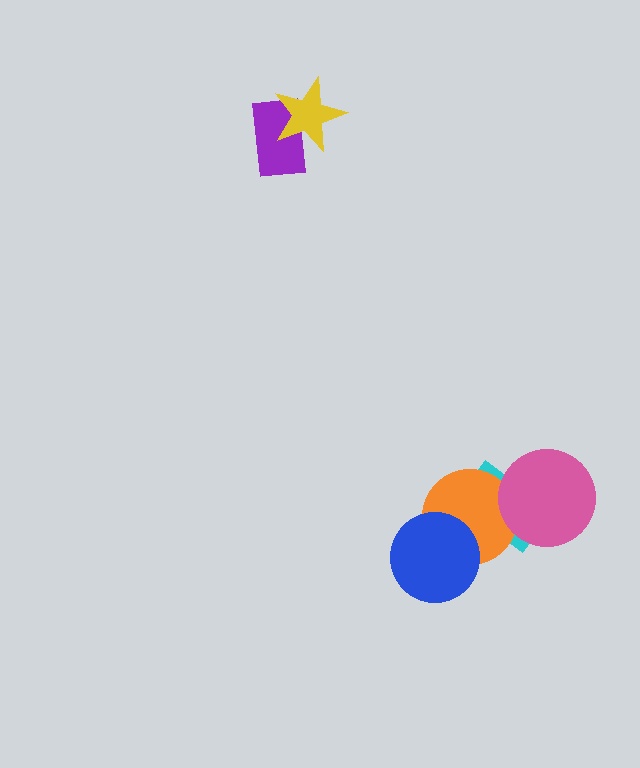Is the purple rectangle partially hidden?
Yes, it is partially covered by another shape.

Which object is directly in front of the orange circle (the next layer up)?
The pink circle is directly in front of the orange circle.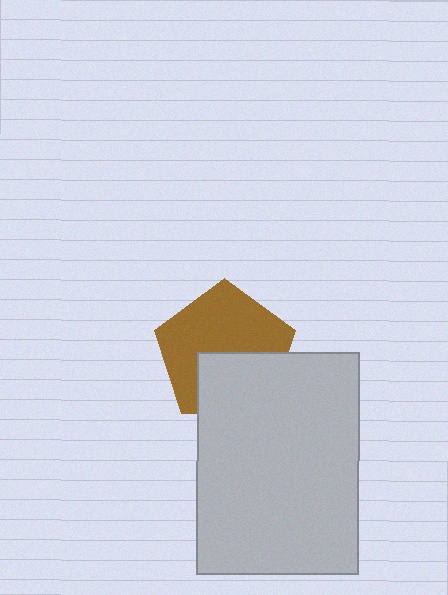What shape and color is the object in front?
The object in front is a light gray rectangle.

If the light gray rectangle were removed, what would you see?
You would see the complete brown pentagon.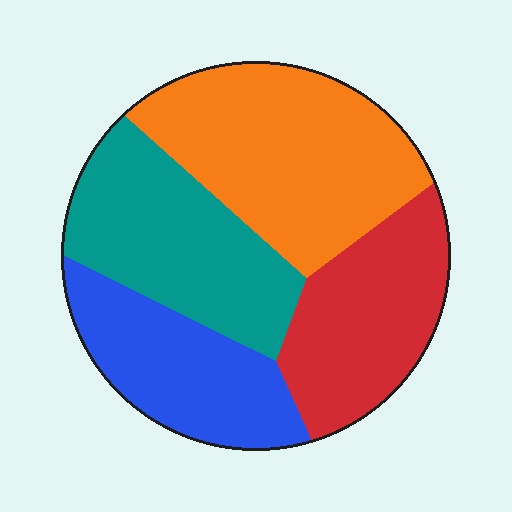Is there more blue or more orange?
Orange.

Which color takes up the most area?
Orange, at roughly 30%.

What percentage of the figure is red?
Red takes up about one fifth (1/5) of the figure.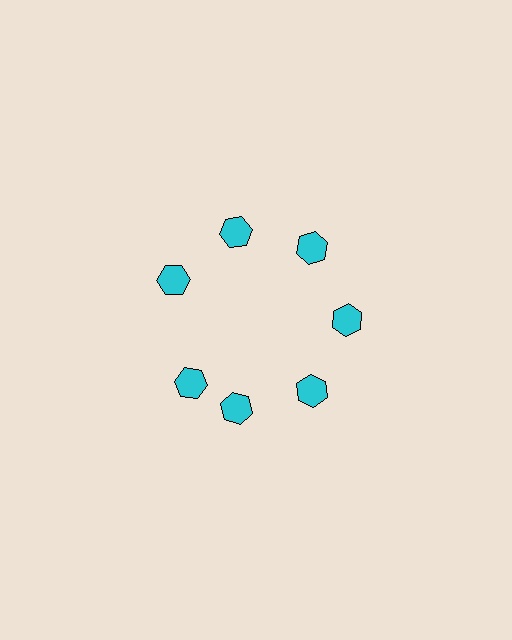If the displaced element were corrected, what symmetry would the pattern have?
It would have 7-fold rotational symmetry — the pattern would map onto itself every 51 degrees.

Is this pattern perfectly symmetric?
No. The 7 cyan hexagons are arranged in a ring, but one element near the 8 o'clock position is rotated out of alignment along the ring, breaking the 7-fold rotational symmetry.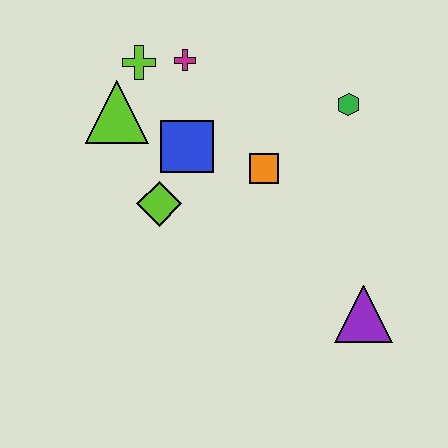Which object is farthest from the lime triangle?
The purple triangle is farthest from the lime triangle.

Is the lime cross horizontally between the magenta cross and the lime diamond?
No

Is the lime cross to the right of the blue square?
No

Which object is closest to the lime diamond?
The blue square is closest to the lime diamond.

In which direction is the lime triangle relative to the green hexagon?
The lime triangle is to the left of the green hexagon.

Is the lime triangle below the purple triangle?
No